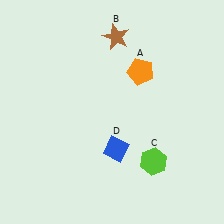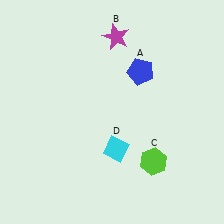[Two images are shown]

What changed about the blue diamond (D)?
In Image 1, D is blue. In Image 2, it changed to cyan.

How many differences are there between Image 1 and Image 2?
There are 3 differences between the two images.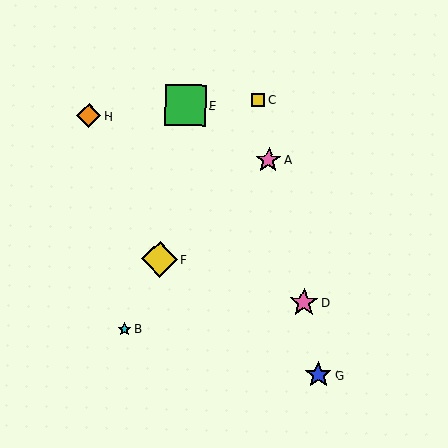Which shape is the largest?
The green square (labeled E) is the largest.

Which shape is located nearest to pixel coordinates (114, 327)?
The cyan star (labeled B) at (124, 329) is nearest to that location.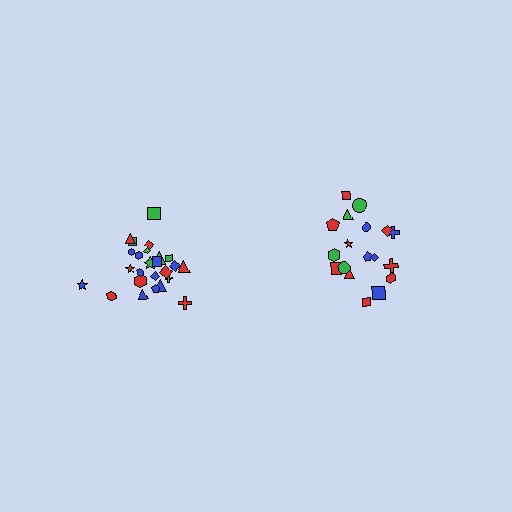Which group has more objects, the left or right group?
The left group.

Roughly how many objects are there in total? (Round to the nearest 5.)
Roughly 45 objects in total.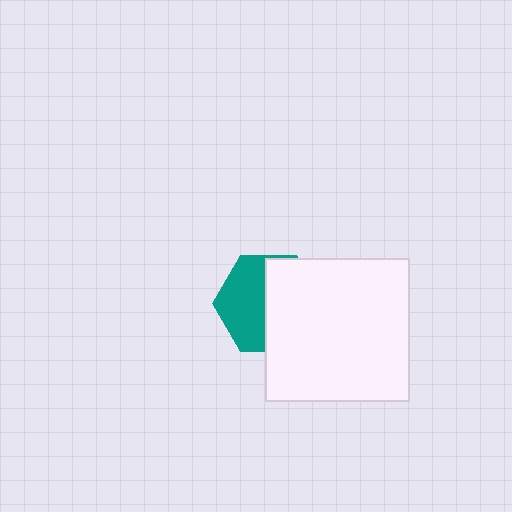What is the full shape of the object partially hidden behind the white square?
The partially hidden object is a teal hexagon.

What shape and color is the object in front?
The object in front is a white square.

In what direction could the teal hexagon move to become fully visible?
The teal hexagon could move left. That would shift it out from behind the white square entirely.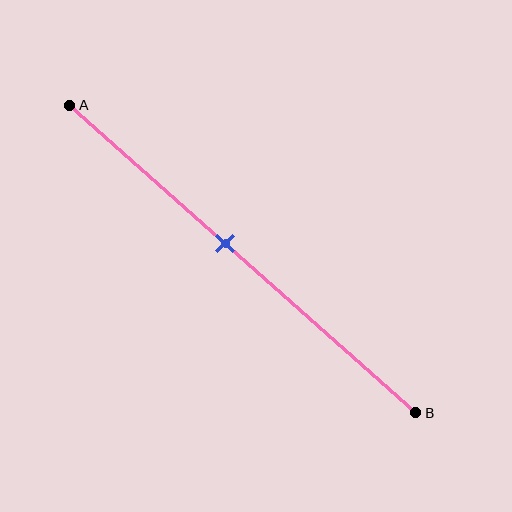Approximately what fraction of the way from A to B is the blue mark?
The blue mark is approximately 45% of the way from A to B.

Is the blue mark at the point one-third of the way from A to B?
No, the mark is at about 45% from A, not at the 33% one-third point.